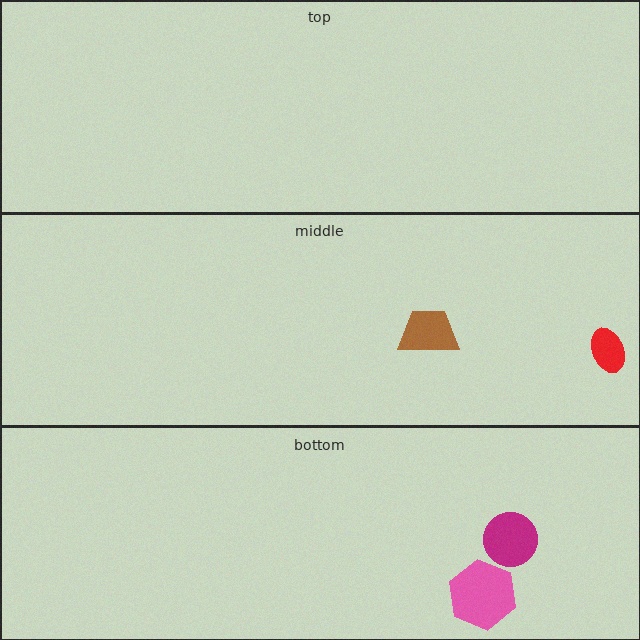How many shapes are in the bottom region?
2.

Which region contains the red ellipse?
The middle region.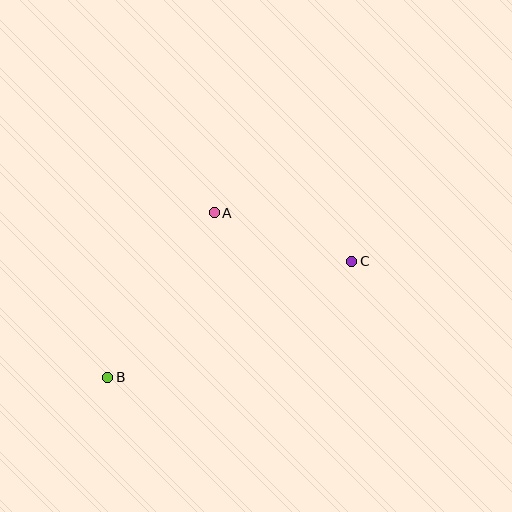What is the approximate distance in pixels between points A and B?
The distance between A and B is approximately 196 pixels.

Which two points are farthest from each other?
Points B and C are farthest from each other.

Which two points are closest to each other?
Points A and C are closest to each other.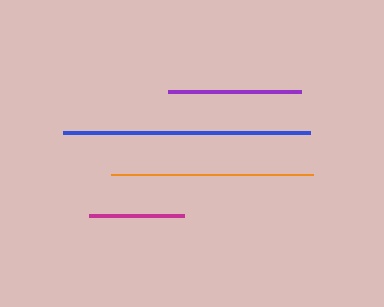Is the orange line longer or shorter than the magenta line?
The orange line is longer than the magenta line.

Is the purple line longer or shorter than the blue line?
The blue line is longer than the purple line.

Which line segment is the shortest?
The magenta line is the shortest at approximately 95 pixels.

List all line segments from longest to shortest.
From longest to shortest: blue, orange, purple, magenta.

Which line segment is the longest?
The blue line is the longest at approximately 247 pixels.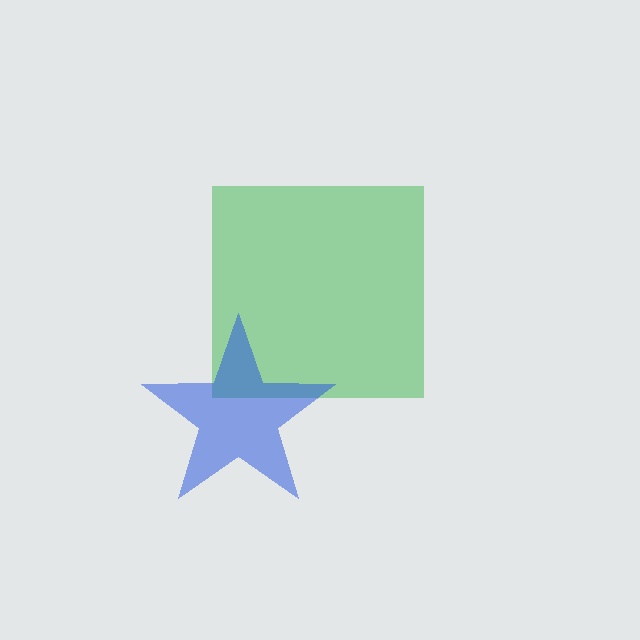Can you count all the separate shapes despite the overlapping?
Yes, there are 2 separate shapes.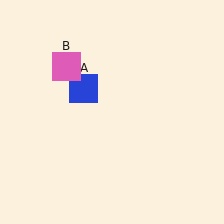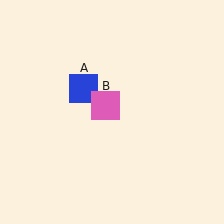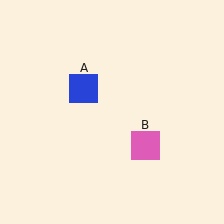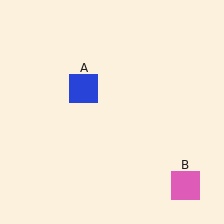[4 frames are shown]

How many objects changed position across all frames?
1 object changed position: pink square (object B).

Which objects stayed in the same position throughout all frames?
Blue square (object A) remained stationary.